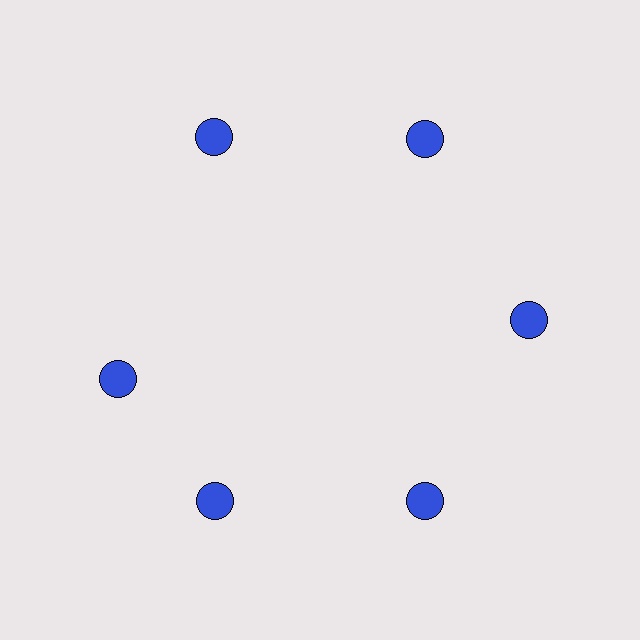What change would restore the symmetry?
The symmetry would be restored by rotating it back into even spacing with its neighbors so that all 6 circles sit at equal angles and equal distance from the center.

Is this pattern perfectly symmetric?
No. The 6 blue circles are arranged in a ring, but one element near the 9 o'clock position is rotated out of alignment along the ring, breaking the 6-fold rotational symmetry.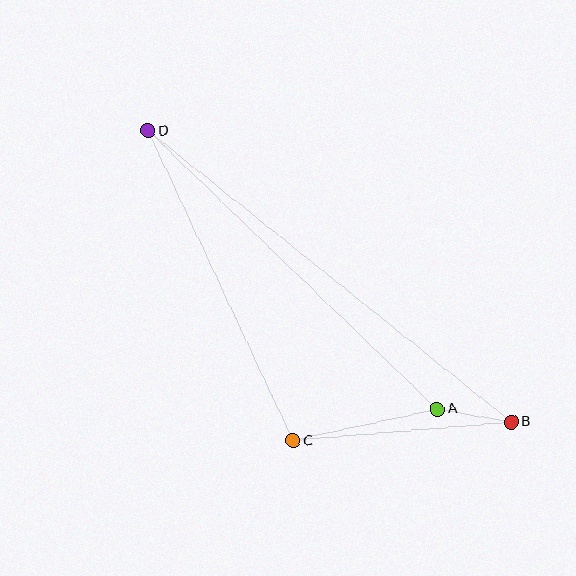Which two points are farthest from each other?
Points B and D are farthest from each other.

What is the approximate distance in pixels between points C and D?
The distance between C and D is approximately 342 pixels.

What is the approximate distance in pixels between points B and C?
The distance between B and C is approximately 219 pixels.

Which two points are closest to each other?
Points A and B are closest to each other.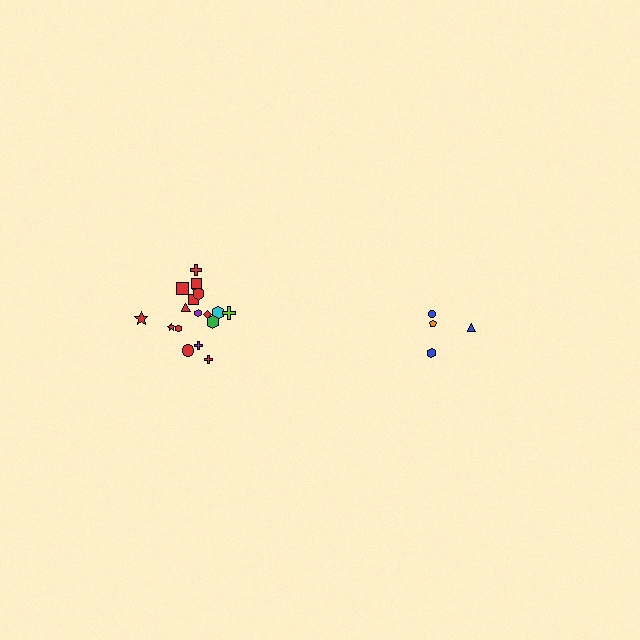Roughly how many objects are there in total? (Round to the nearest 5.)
Roughly 20 objects in total.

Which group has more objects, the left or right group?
The left group.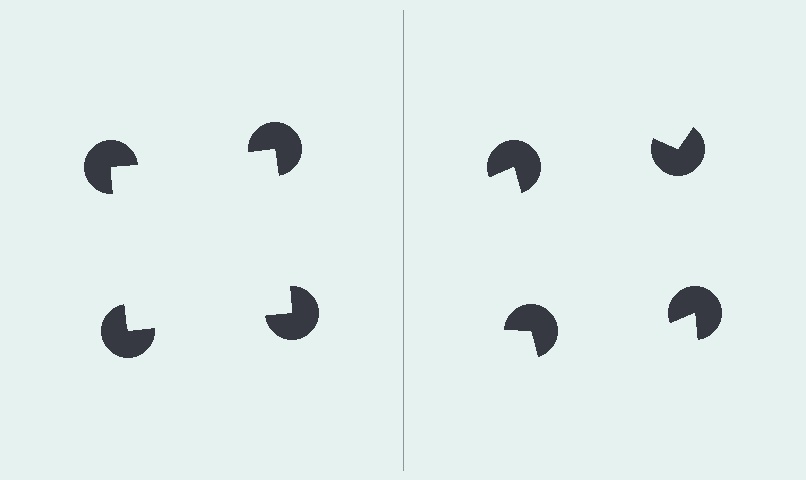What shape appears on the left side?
An illusory square.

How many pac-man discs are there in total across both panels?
8 — 4 on each side.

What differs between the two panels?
The pac-man discs are positioned identically on both sides; only the wedge orientations differ. On the left they align to a square; on the right they are misaligned.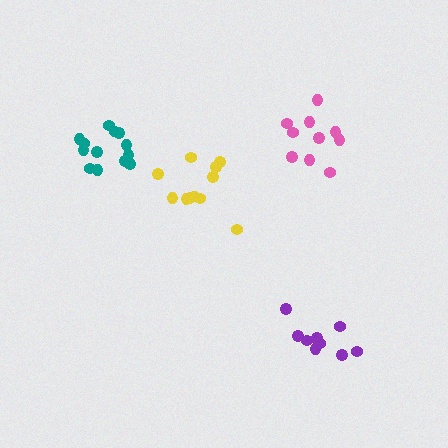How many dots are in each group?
Group 1: 10 dots, Group 2: 9 dots, Group 3: 11 dots, Group 4: 13 dots (43 total).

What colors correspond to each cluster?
The clusters are colored: pink, purple, yellow, teal.